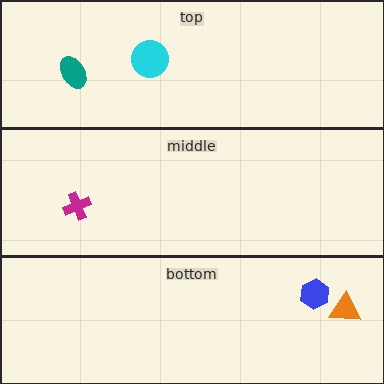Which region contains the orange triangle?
The bottom region.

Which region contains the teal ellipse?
The top region.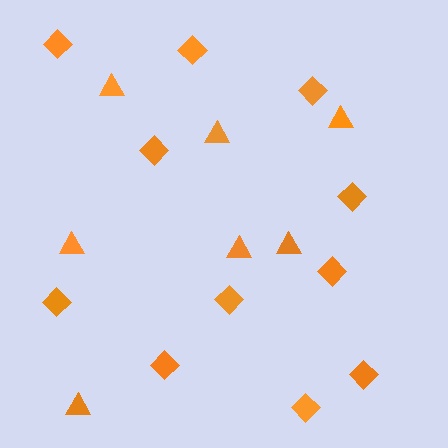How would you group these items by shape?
There are 2 groups: one group of triangles (7) and one group of diamonds (11).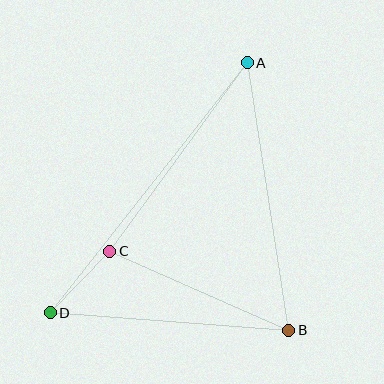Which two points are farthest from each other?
Points A and D are farthest from each other.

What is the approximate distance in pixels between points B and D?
The distance between B and D is approximately 239 pixels.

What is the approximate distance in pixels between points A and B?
The distance between A and B is approximately 271 pixels.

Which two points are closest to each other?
Points C and D are closest to each other.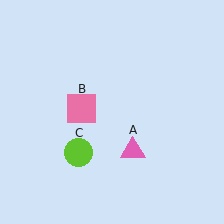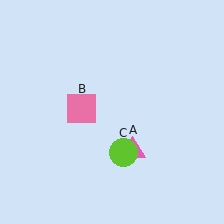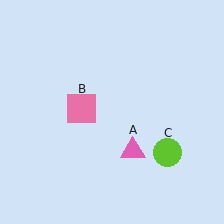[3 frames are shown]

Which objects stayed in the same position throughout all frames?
Pink triangle (object A) and pink square (object B) remained stationary.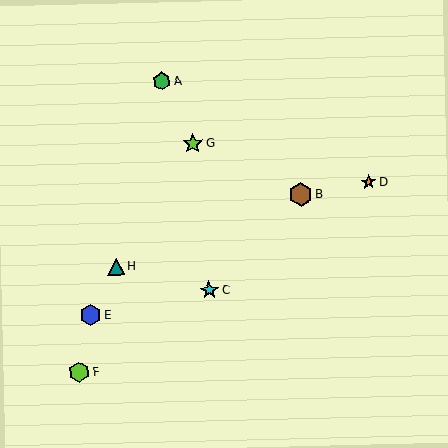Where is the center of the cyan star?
The center of the cyan star is at (209, 290).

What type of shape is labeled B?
Shape B is a brown hexagon.